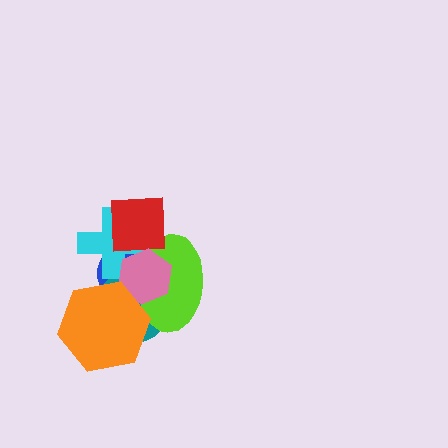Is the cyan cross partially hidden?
Yes, it is partially covered by another shape.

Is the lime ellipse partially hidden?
Yes, it is partially covered by another shape.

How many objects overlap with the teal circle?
4 objects overlap with the teal circle.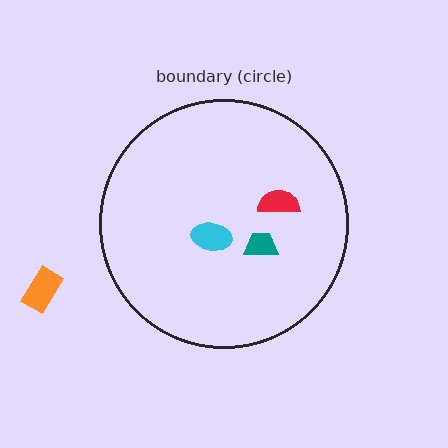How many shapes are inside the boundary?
3 inside, 1 outside.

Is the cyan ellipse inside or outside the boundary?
Inside.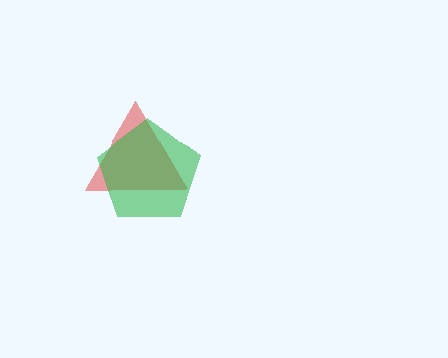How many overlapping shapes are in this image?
There are 2 overlapping shapes in the image.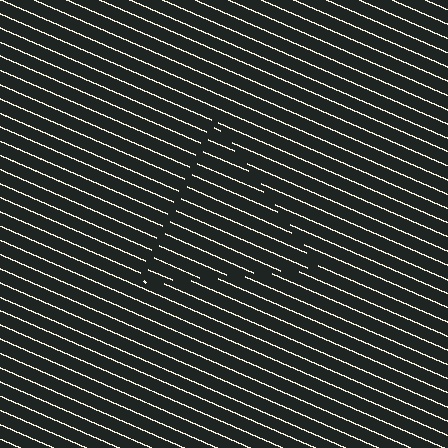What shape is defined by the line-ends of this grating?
An illusory triangle. The interior of the shape contains the same grating, shifted by half a period — the contour is defined by the phase discontinuity where line-ends from the inner and outer gratings abut.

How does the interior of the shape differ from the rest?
The interior of the shape contains the same grating, shifted by half a period — the contour is defined by the phase discontinuity where line-ends from the inner and outer gratings abut.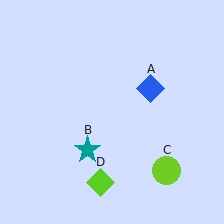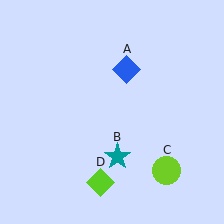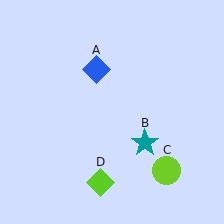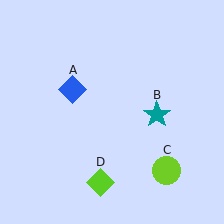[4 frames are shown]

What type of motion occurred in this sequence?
The blue diamond (object A), teal star (object B) rotated counterclockwise around the center of the scene.